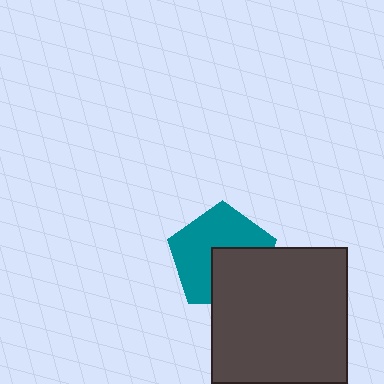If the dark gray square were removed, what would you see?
You would see the complete teal pentagon.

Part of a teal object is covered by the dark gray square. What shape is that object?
It is a pentagon.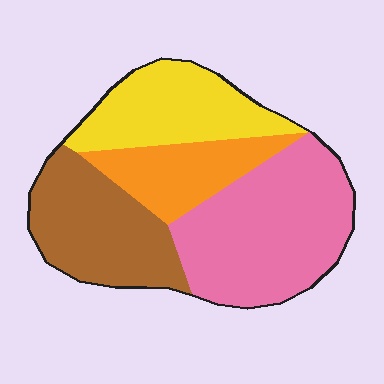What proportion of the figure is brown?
Brown covers 25% of the figure.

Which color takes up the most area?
Pink, at roughly 35%.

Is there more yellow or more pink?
Pink.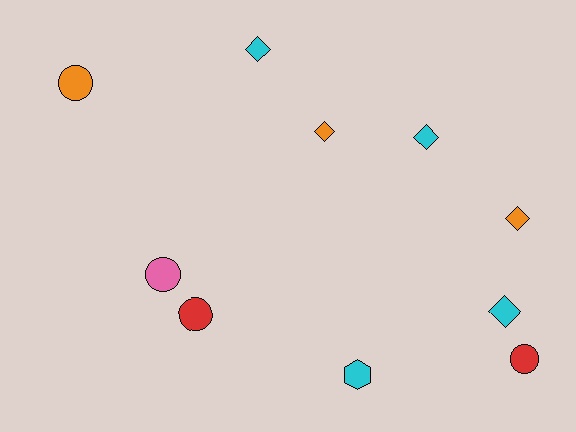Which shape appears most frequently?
Diamond, with 5 objects.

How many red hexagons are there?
There are no red hexagons.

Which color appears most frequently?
Cyan, with 4 objects.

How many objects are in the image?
There are 10 objects.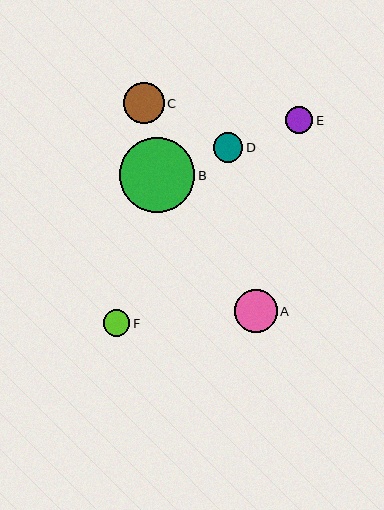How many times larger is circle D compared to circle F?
Circle D is approximately 1.1 times the size of circle F.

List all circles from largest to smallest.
From largest to smallest: B, A, C, D, E, F.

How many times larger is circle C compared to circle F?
Circle C is approximately 1.6 times the size of circle F.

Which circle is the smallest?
Circle F is the smallest with a size of approximately 26 pixels.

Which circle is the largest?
Circle B is the largest with a size of approximately 75 pixels.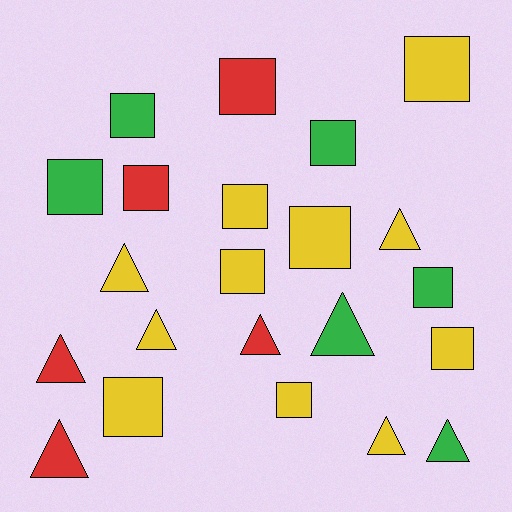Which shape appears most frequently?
Square, with 13 objects.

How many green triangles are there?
There are 2 green triangles.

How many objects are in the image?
There are 22 objects.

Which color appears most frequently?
Yellow, with 11 objects.